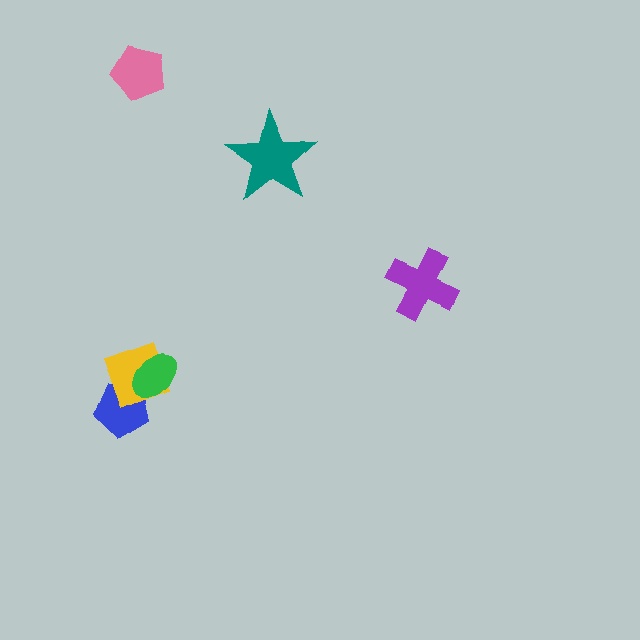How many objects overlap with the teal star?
0 objects overlap with the teal star.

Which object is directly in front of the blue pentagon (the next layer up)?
The yellow diamond is directly in front of the blue pentagon.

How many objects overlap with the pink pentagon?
0 objects overlap with the pink pentagon.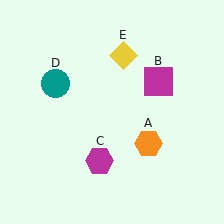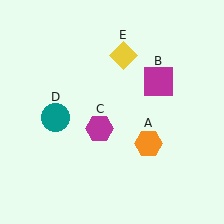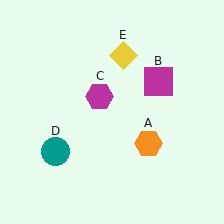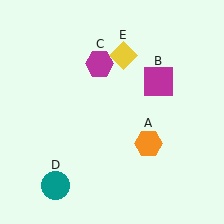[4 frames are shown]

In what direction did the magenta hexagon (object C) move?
The magenta hexagon (object C) moved up.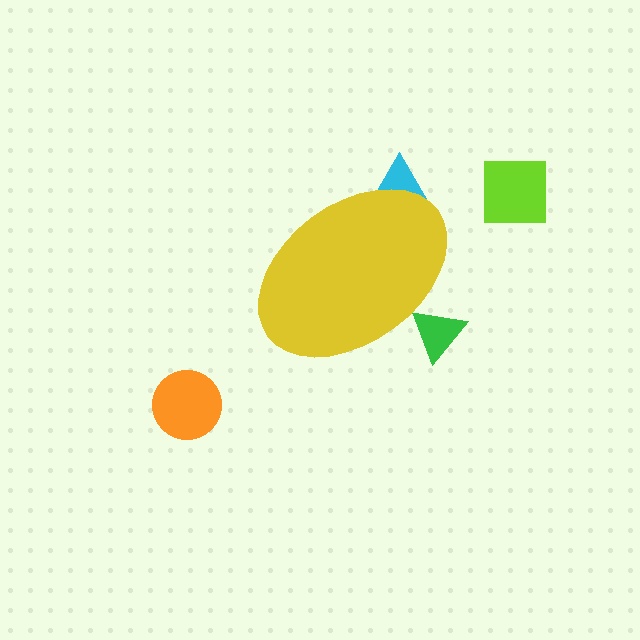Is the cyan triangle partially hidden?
Yes, the cyan triangle is partially hidden behind the yellow ellipse.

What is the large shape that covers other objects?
A yellow ellipse.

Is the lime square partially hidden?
No, the lime square is fully visible.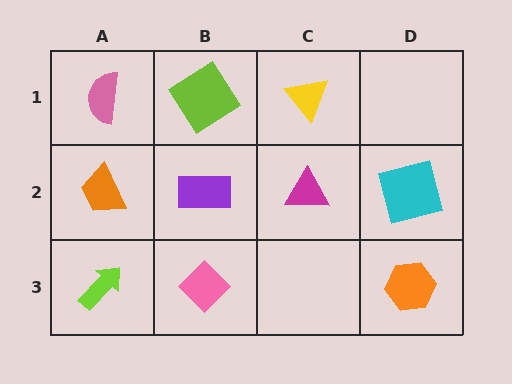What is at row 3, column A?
A lime arrow.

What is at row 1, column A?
A pink semicircle.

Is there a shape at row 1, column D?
No, that cell is empty.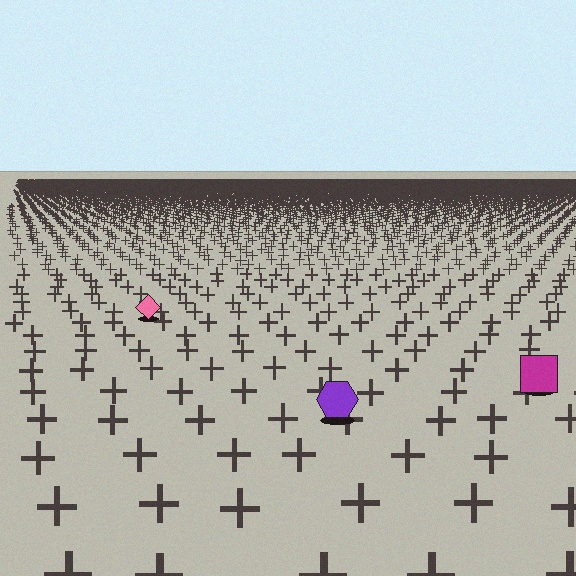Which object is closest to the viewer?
The purple hexagon is closest. The texture marks near it are larger and more spread out.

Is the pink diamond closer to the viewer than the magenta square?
No. The magenta square is closer — you can tell from the texture gradient: the ground texture is coarser near it.